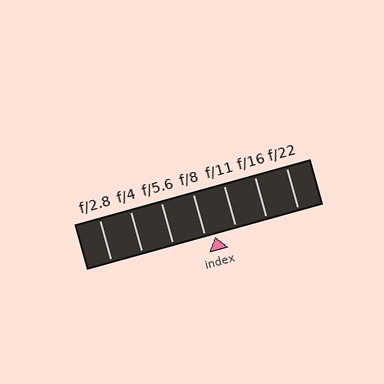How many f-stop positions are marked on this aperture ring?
There are 7 f-stop positions marked.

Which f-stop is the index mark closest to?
The index mark is closest to f/8.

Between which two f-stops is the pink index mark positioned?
The index mark is between f/8 and f/11.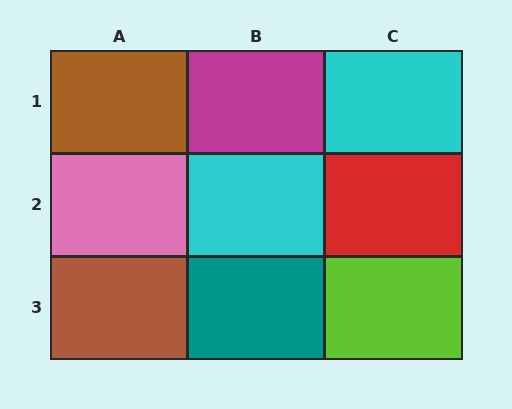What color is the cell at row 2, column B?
Cyan.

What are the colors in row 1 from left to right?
Brown, magenta, cyan.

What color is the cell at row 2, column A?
Pink.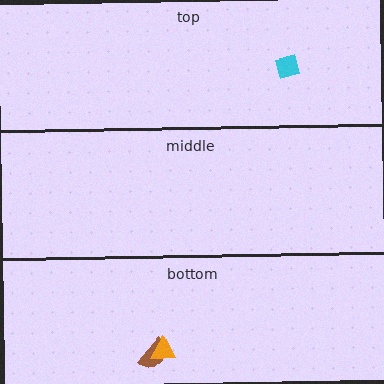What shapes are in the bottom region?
The brown semicircle, the orange triangle.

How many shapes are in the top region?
1.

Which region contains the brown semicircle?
The bottom region.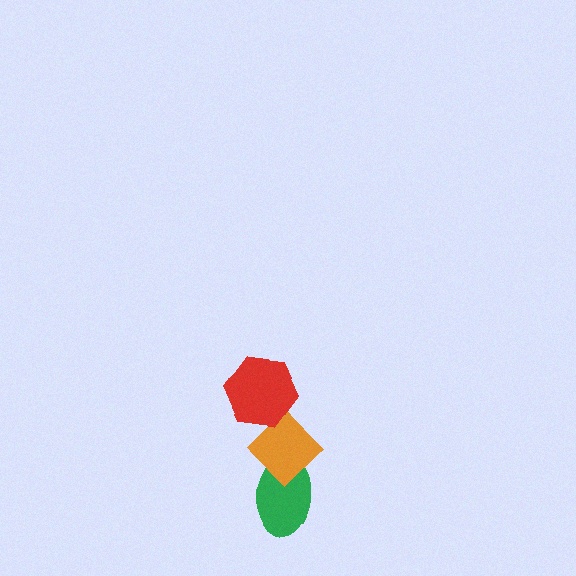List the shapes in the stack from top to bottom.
From top to bottom: the red hexagon, the orange diamond, the green ellipse.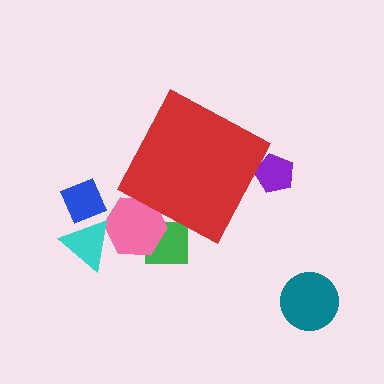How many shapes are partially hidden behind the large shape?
3 shapes are partially hidden.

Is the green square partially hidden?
Yes, the green square is partially hidden behind the red diamond.